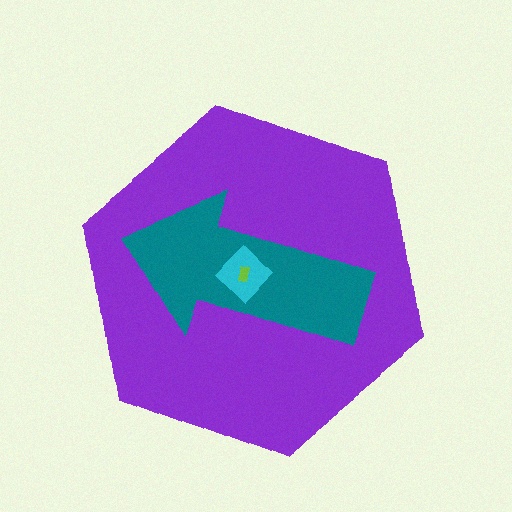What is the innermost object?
The lime rectangle.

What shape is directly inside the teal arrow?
The cyan diamond.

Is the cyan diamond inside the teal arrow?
Yes.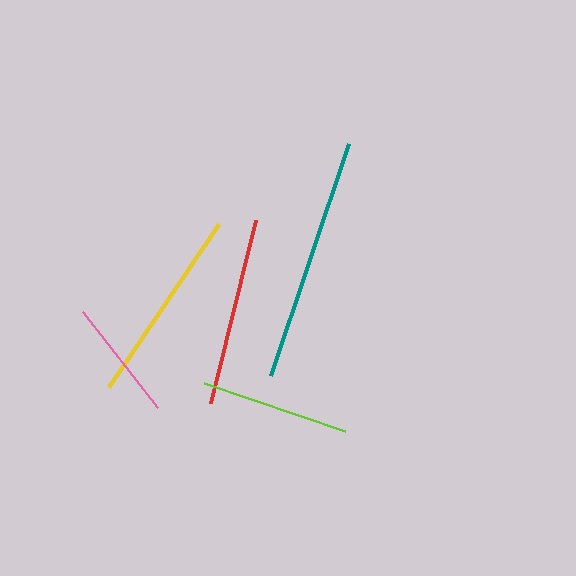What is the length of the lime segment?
The lime segment is approximately 150 pixels long.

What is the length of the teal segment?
The teal segment is approximately 245 pixels long.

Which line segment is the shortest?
The pink line is the shortest at approximately 122 pixels.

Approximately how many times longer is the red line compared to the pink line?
The red line is approximately 1.5 times the length of the pink line.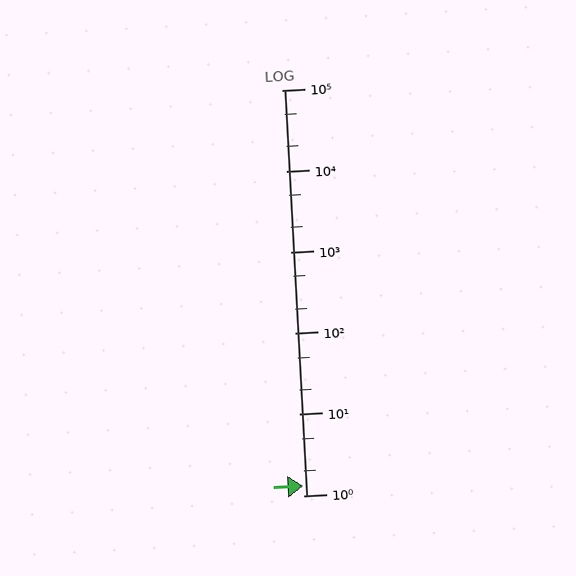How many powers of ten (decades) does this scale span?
The scale spans 5 decades, from 1 to 100000.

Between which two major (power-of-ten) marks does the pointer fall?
The pointer is between 1 and 10.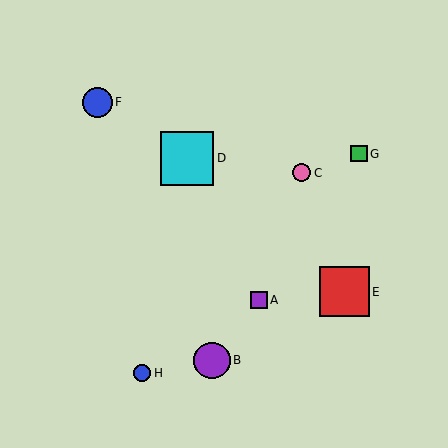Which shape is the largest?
The cyan square (labeled D) is the largest.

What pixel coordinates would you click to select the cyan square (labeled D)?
Click at (187, 158) to select the cyan square D.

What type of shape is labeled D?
Shape D is a cyan square.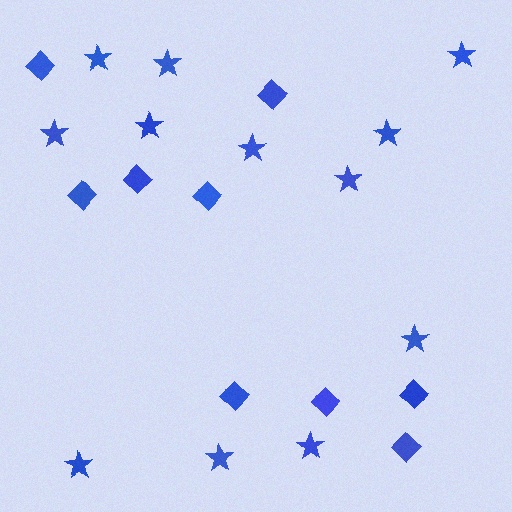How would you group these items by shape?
There are 2 groups: one group of diamonds (9) and one group of stars (12).